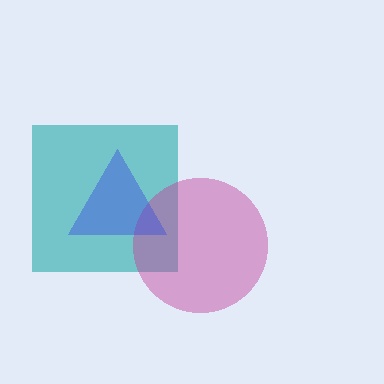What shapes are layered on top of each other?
The layered shapes are: a teal square, a magenta circle, a blue triangle.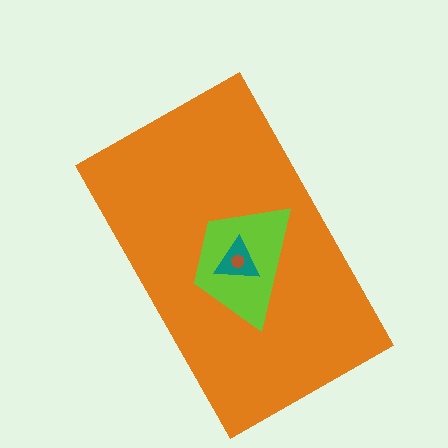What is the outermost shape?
The orange rectangle.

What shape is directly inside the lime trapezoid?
The teal triangle.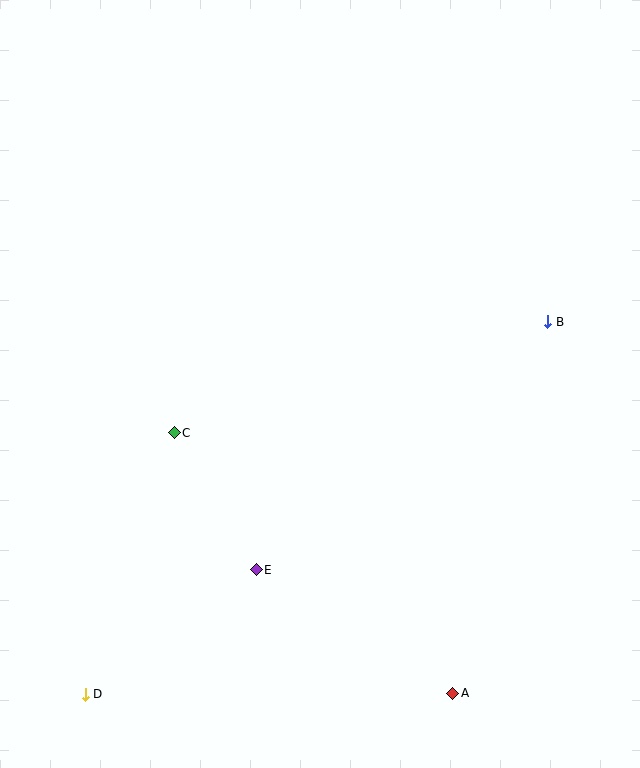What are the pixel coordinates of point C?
Point C is at (174, 433).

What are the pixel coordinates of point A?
Point A is at (453, 693).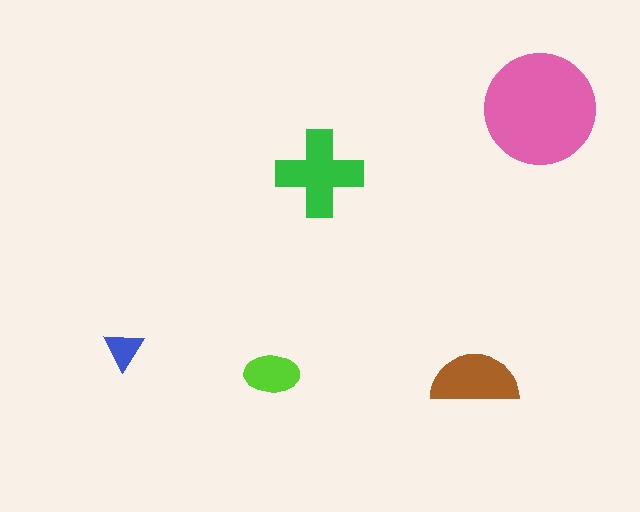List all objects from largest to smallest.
The pink circle, the green cross, the brown semicircle, the lime ellipse, the blue triangle.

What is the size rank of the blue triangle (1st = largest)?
5th.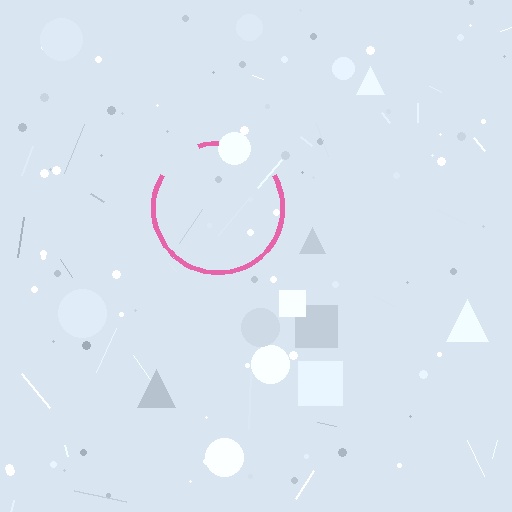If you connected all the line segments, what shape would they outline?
They would outline a circle.